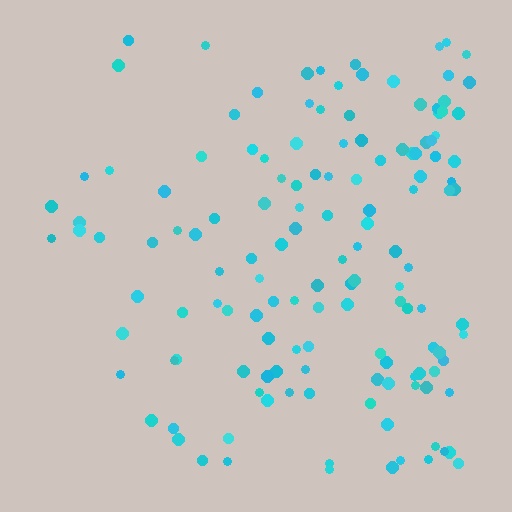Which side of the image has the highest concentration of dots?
The right.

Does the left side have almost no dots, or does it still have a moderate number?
Still a moderate number, just noticeably fewer than the right.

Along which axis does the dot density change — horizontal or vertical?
Horizontal.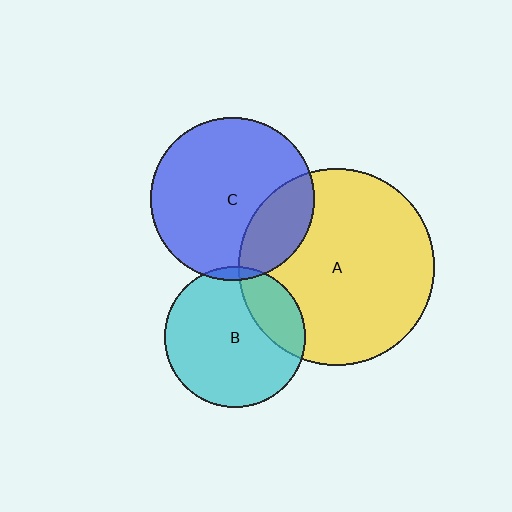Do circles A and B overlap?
Yes.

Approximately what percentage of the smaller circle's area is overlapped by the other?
Approximately 25%.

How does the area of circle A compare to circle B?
Approximately 2.0 times.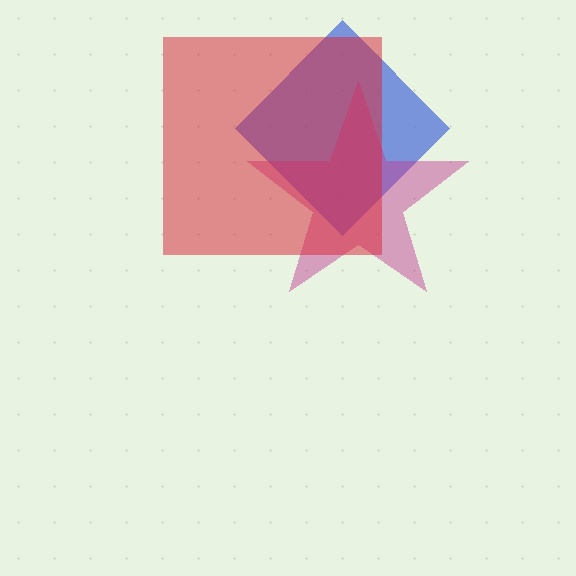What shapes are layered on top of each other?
The layered shapes are: a blue diamond, a magenta star, a red square.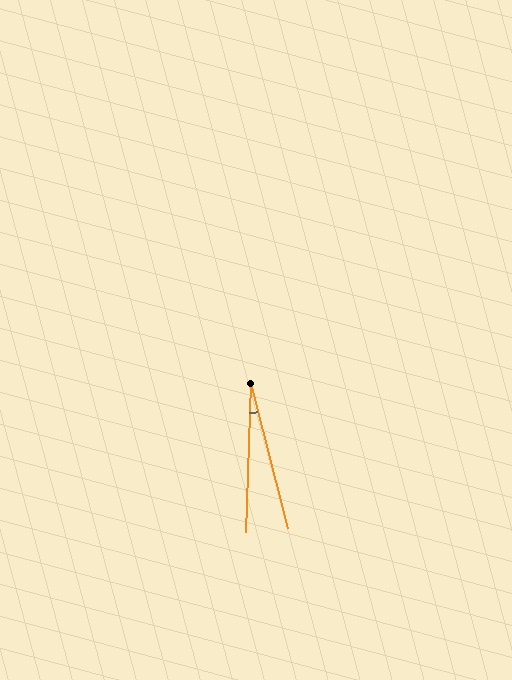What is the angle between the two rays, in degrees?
Approximately 16 degrees.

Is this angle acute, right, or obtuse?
It is acute.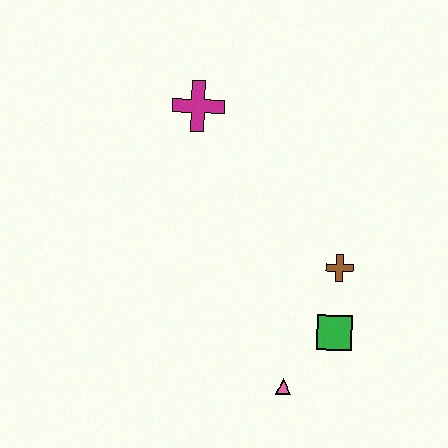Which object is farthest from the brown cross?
The magenta cross is farthest from the brown cross.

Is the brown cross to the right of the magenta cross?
Yes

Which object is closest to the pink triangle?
The green square is closest to the pink triangle.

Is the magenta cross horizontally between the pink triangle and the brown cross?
No